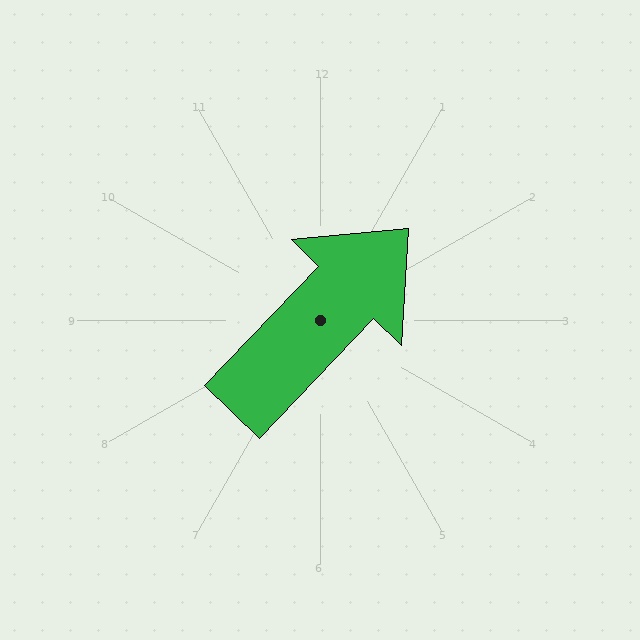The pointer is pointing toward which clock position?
Roughly 1 o'clock.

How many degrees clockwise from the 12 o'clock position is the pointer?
Approximately 44 degrees.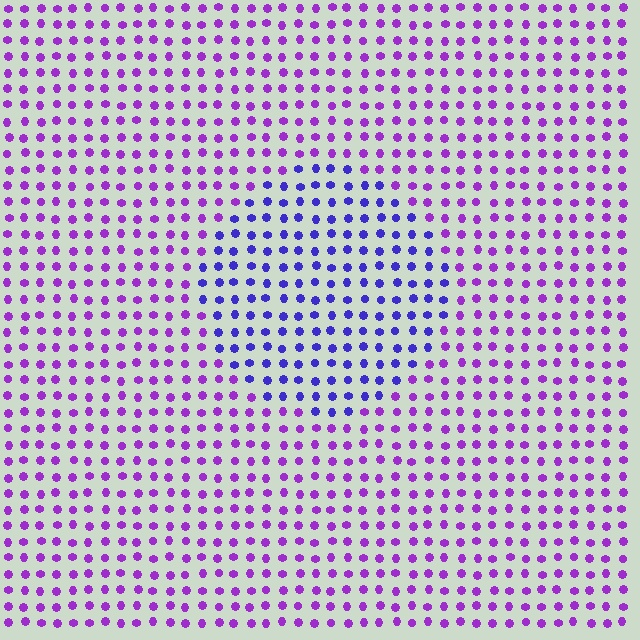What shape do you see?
I see a circle.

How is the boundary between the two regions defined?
The boundary is defined purely by a slight shift in hue (about 36 degrees). Spacing, size, and orientation are identical on both sides.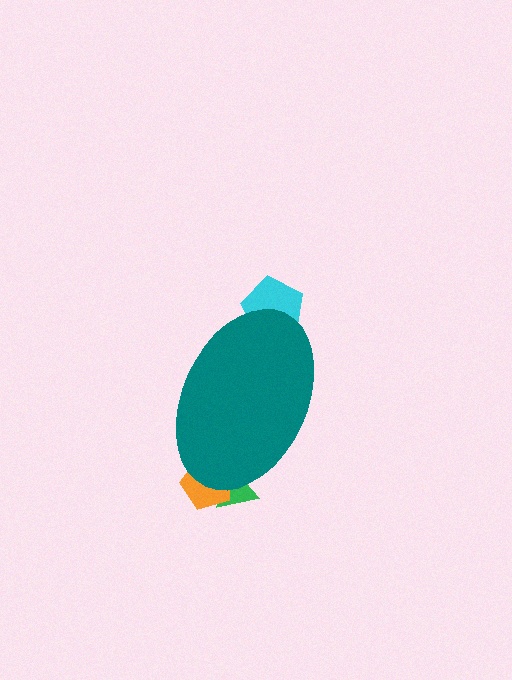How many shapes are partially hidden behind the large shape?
3 shapes are partially hidden.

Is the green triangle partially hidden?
Yes, the green triangle is partially hidden behind the teal ellipse.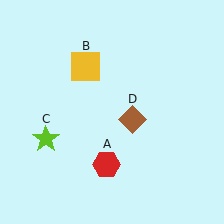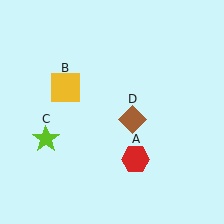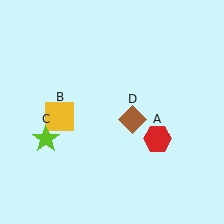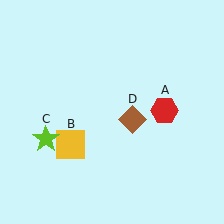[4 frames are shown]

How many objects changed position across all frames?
2 objects changed position: red hexagon (object A), yellow square (object B).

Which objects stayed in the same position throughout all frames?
Lime star (object C) and brown diamond (object D) remained stationary.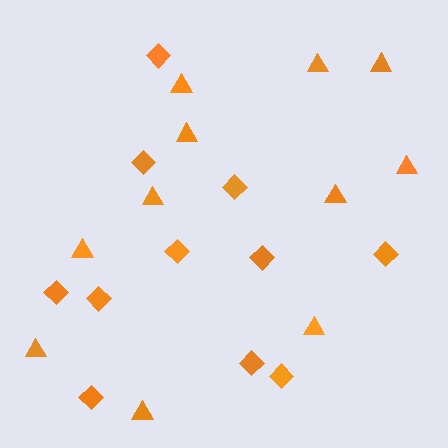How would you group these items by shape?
There are 2 groups: one group of triangles (11) and one group of diamonds (11).